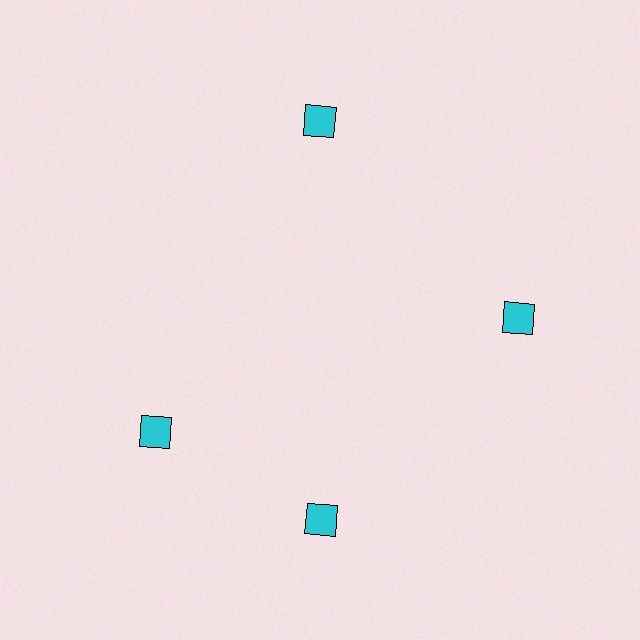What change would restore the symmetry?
The symmetry would be restored by rotating it back into even spacing with its neighbors so that all 4 squares sit at equal angles and equal distance from the center.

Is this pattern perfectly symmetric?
No. The 4 cyan squares are arranged in a ring, but one element near the 9 o'clock position is rotated out of alignment along the ring, breaking the 4-fold rotational symmetry.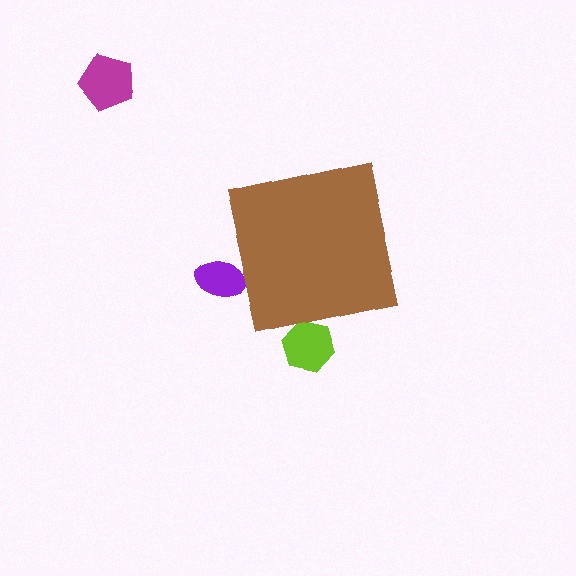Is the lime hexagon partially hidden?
Yes, the lime hexagon is partially hidden behind the brown square.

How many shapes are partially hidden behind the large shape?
2 shapes are partially hidden.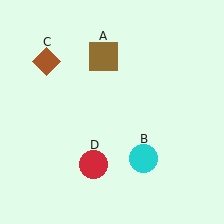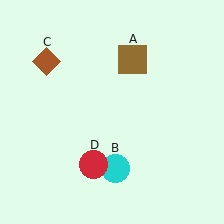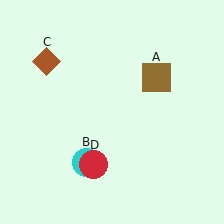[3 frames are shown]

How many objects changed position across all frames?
2 objects changed position: brown square (object A), cyan circle (object B).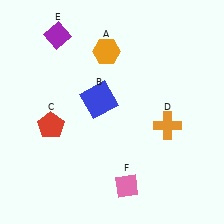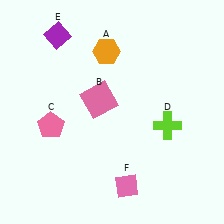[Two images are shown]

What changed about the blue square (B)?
In Image 1, B is blue. In Image 2, it changed to pink.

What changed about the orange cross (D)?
In Image 1, D is orange. In Image 2, it changed to lime.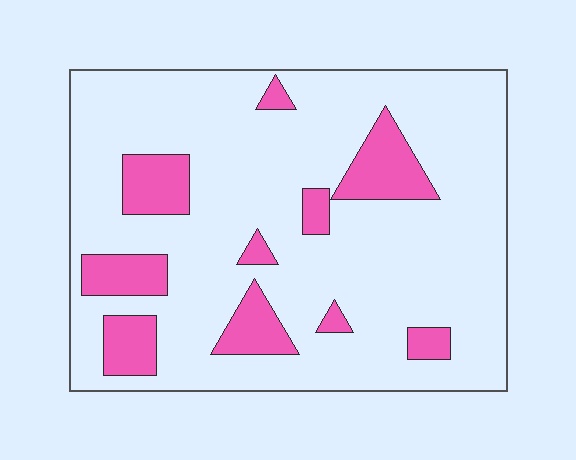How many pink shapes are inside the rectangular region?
10.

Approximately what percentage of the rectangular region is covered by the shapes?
Approximately 20%.